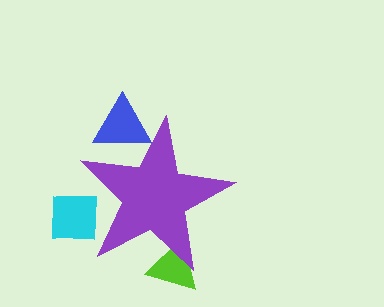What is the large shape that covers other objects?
A purple star.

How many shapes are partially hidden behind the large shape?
3 shapes are partially hidden.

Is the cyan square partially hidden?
Yes, the cyan square is partially hidden behind the purple star.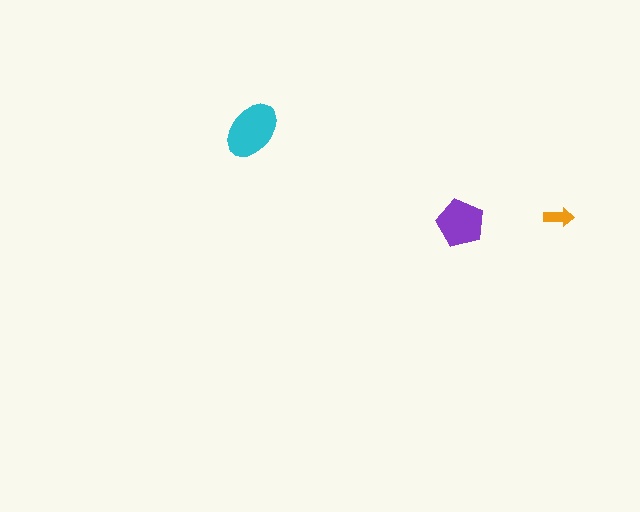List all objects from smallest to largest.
The orange arrow, the purple pentagon, the cyan ellipse.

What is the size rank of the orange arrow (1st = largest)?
3rd.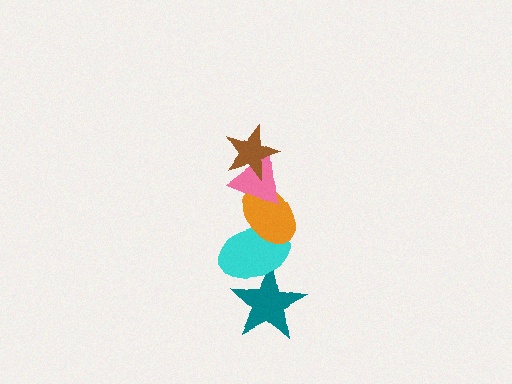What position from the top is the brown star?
The brown star is 1st from the top.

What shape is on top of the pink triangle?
The brown star is on top of the pink triangle.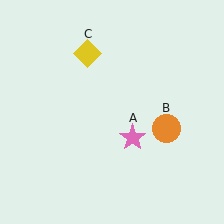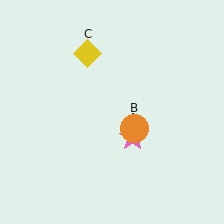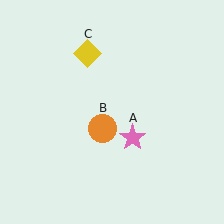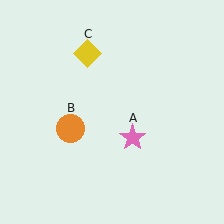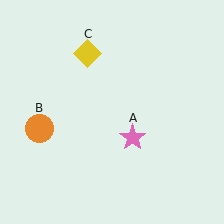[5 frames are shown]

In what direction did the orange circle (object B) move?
The orange circle (object B) moved left.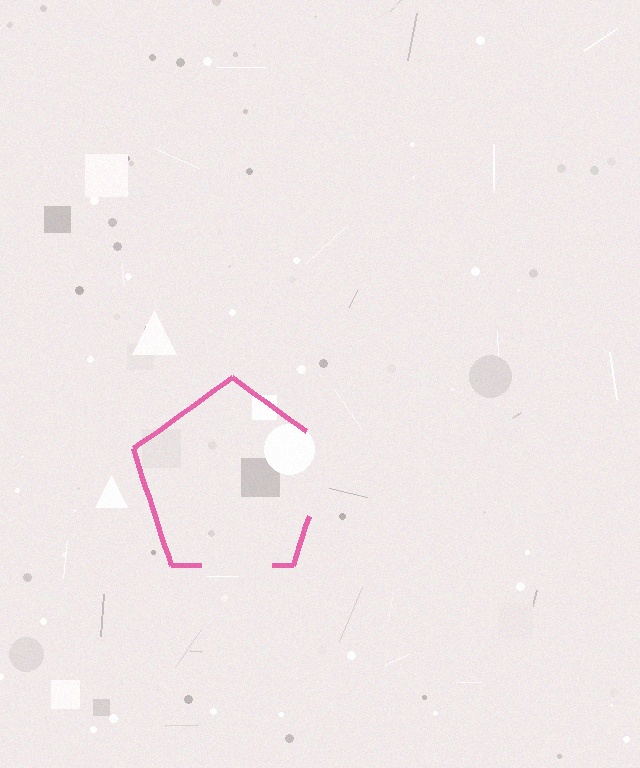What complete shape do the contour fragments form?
The contour fragments form a pentagon.